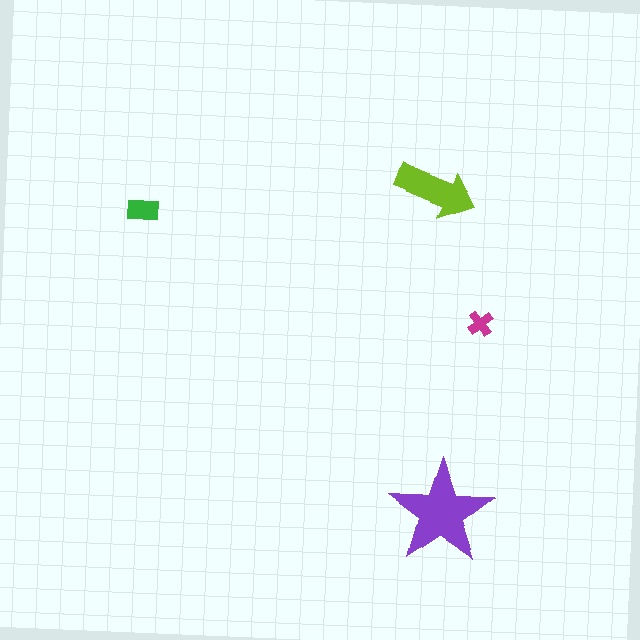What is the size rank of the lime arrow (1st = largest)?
2nd.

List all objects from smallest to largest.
The magenta cross, the green rectangle, the lime arrow, the purple star.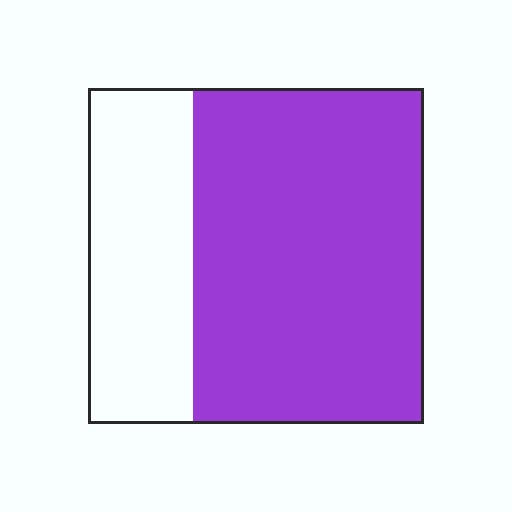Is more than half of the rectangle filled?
Yes.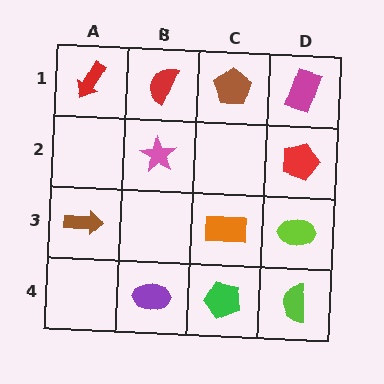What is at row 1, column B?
A red semicircle.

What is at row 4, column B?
A purple ellipse.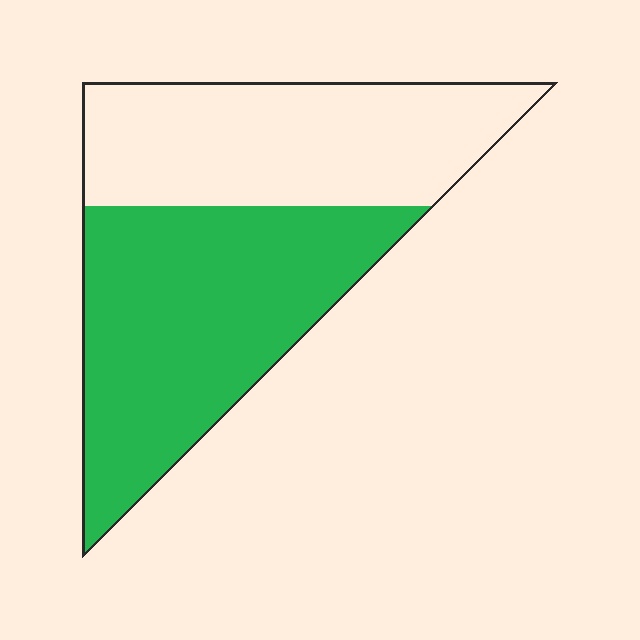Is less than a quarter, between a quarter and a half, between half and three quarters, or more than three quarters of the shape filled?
Between half and three quarters.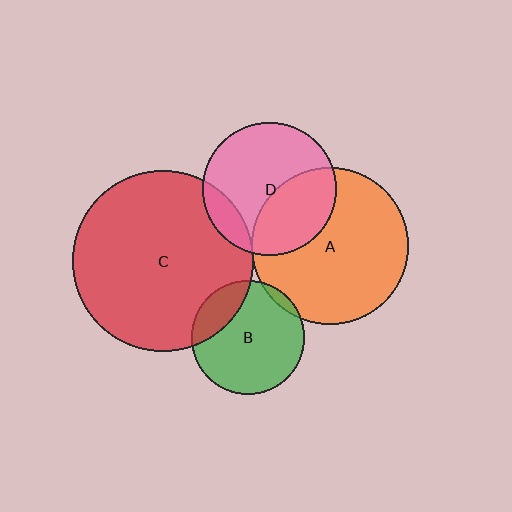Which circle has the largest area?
Circle C (red).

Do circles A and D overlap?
Yes.